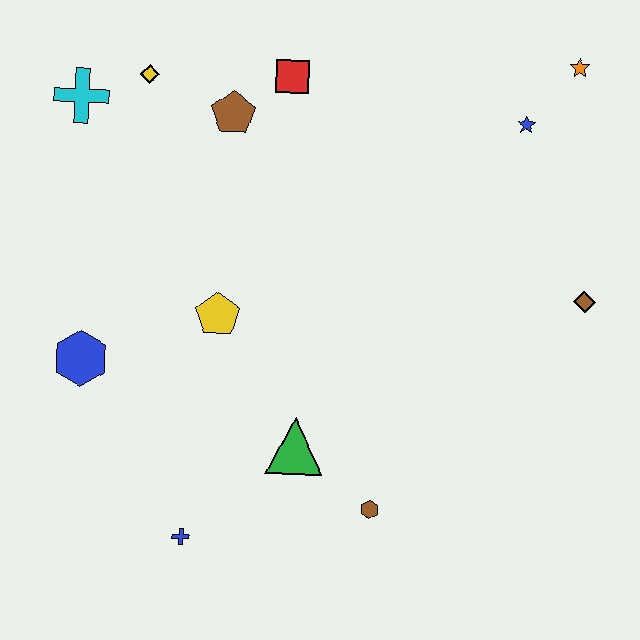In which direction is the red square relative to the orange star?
The red square is to the left of the orange star.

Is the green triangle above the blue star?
No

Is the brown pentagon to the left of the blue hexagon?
No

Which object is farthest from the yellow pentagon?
The orange star is farthest from the yellow pentagon.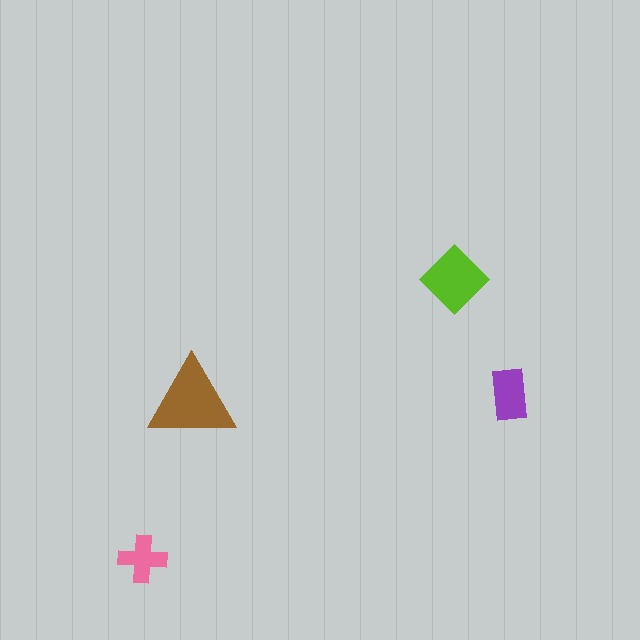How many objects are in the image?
There are 4 objects in the image.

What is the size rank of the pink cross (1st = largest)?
4th.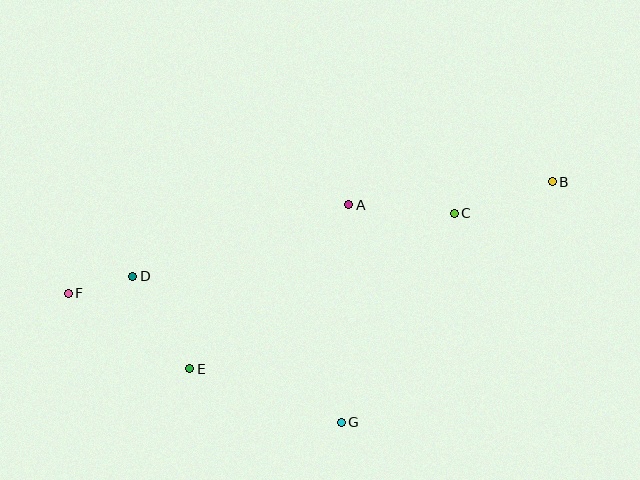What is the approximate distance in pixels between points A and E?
The distance between A and E is approximately 228 pixels.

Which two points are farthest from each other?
Points B and F are farthest from each other.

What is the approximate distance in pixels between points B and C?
The distance between B and C is approximately 103 pixels.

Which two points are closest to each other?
Points D and F are closest to each other.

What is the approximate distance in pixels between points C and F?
The distance between C and F is approximately 394 pixels.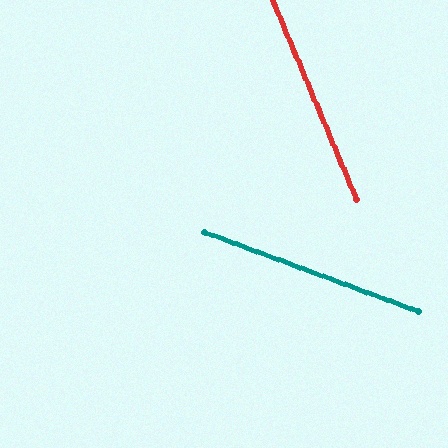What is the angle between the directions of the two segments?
Approximately 47 degrees.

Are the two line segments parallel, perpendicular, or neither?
Neither parallel nor perpendicular — they differ by about 47°.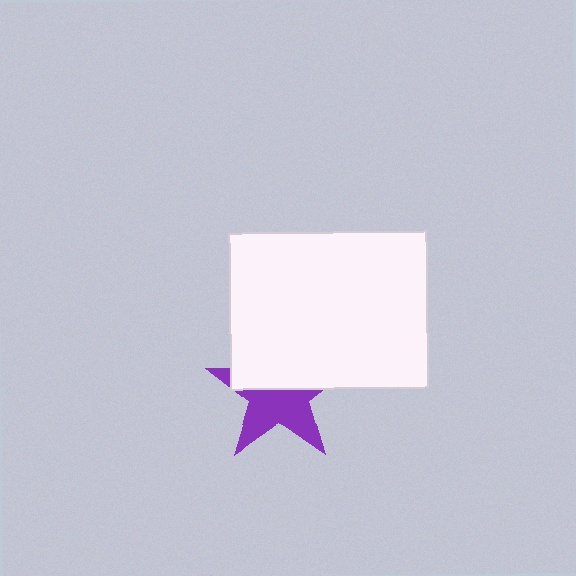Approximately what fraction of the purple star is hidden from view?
Roughly 47% of the purple star is hidden behind the white rectangle.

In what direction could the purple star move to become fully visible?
The purple star could move down. That would shift it out from behind the white rectangle entirely.